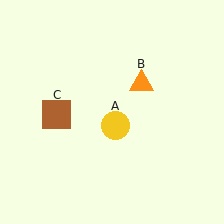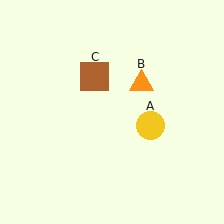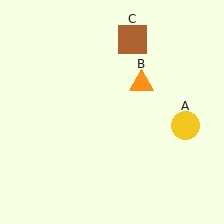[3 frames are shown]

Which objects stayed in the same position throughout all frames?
Orange triangle (object B) remained stationary.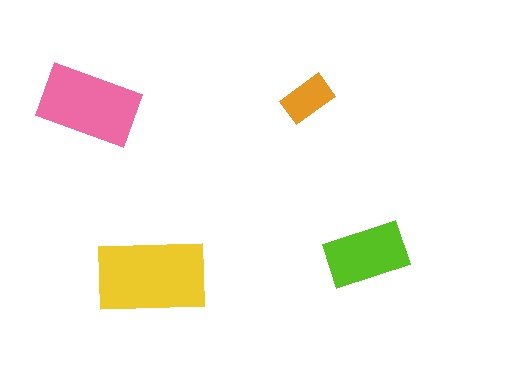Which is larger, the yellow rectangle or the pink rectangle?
The yellow one.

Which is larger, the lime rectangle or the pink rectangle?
The pink one.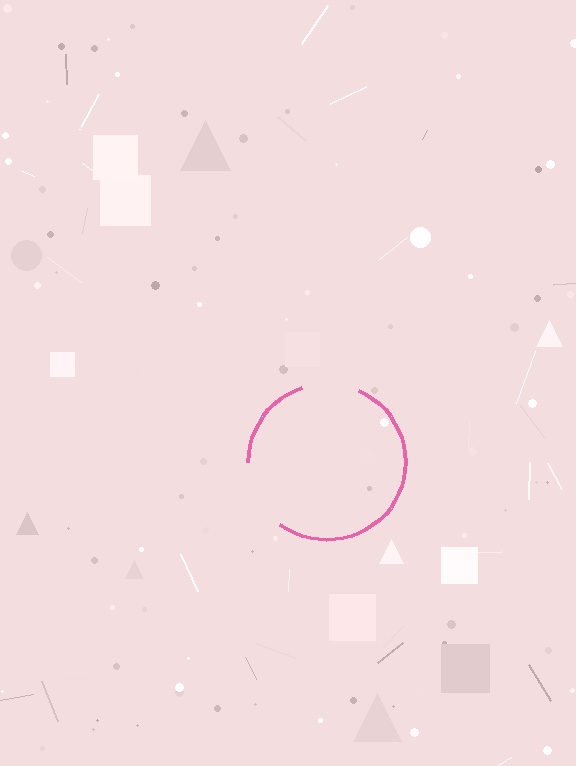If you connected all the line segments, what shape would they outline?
They would outline a circle.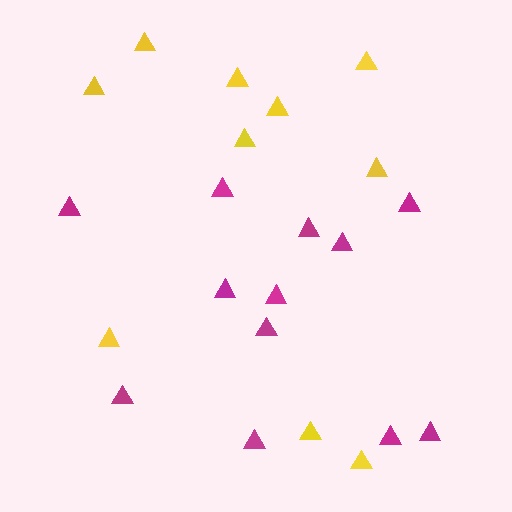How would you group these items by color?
There are 2 groups: one group of yellow triangles (10) and one group of magenta triangles (12).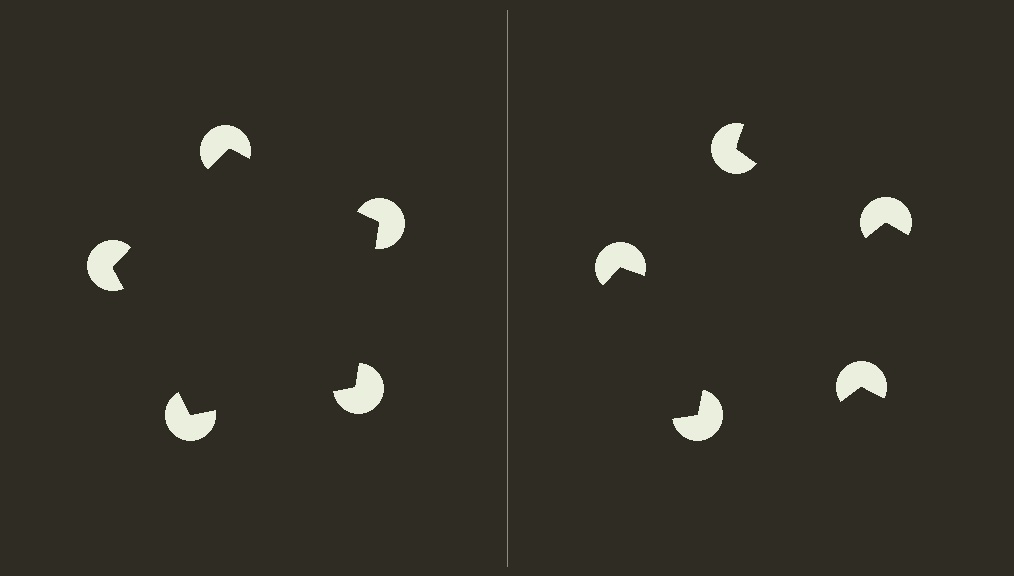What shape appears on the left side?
An illusory pentagon.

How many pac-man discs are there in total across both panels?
10 — 5 on each side.